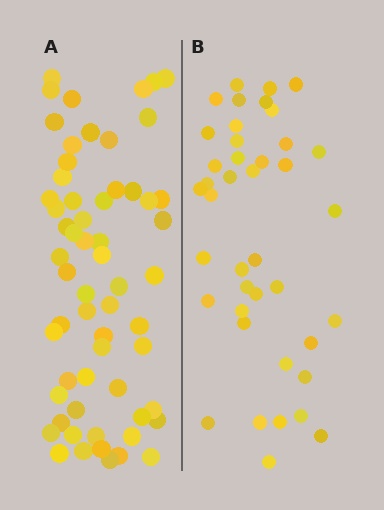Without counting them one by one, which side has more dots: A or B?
Region A (the left region) has more dots.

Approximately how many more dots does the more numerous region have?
Region A has approximately 20 more dots than region B.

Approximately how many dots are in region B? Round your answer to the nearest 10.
About 40 dots. (The exact count is 41, which rounds to 40.)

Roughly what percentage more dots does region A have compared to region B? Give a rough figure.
About 45% more.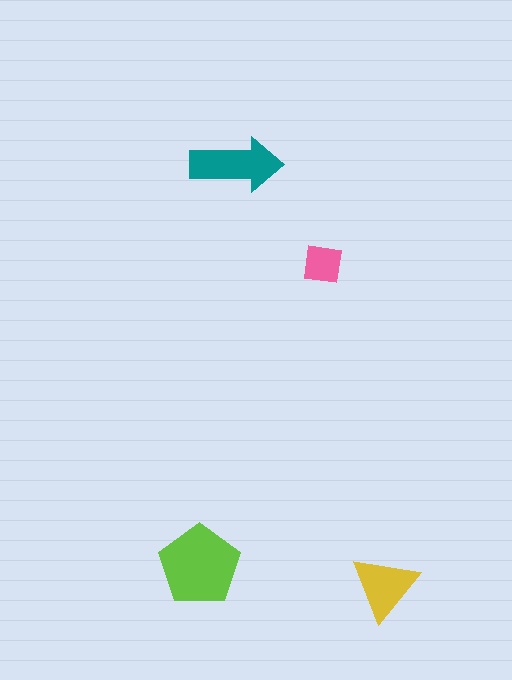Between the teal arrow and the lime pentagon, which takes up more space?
The lime pentagon.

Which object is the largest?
The lime pentagon.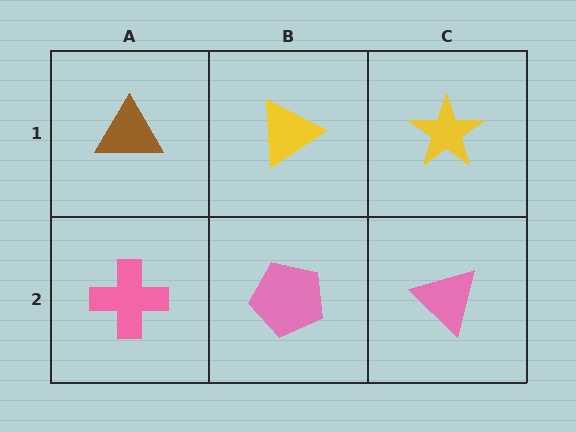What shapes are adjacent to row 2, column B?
A yellow triangle (row 1, column B), a pink cross (row 2, column A), a pink triangle (row 2, column C).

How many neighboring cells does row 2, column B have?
3.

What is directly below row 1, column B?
A pink pentagon.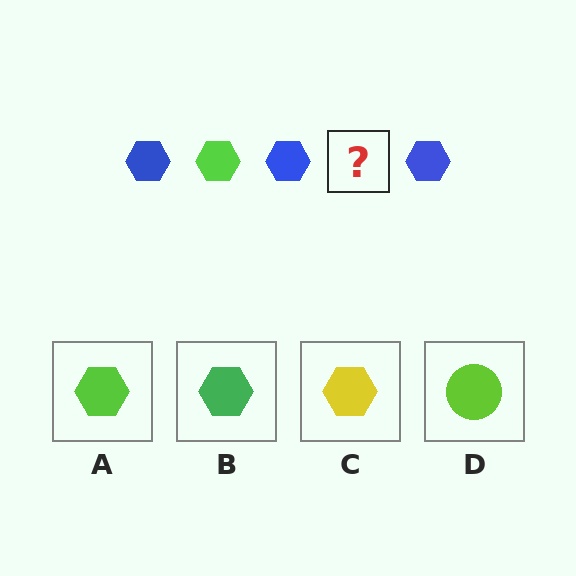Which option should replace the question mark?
Option A.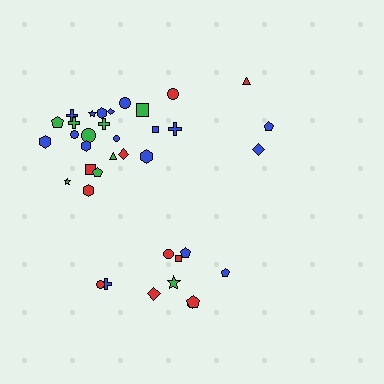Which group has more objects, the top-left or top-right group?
The top-left group.